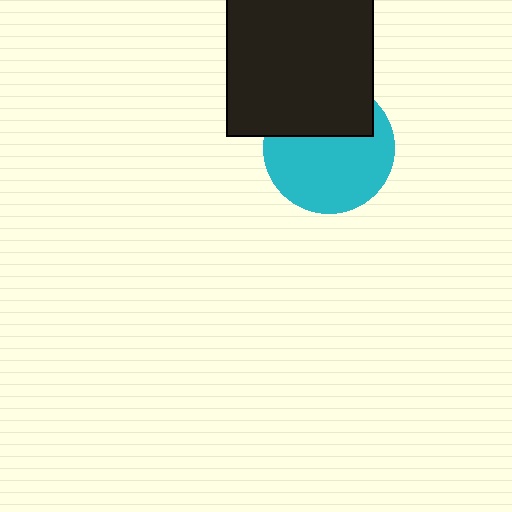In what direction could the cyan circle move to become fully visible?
The cyan circle could move down. That would shift it out from behind the black square entirely.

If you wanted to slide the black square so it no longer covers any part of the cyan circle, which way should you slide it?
Slide it up — that is the most direct way to separate the two shapes.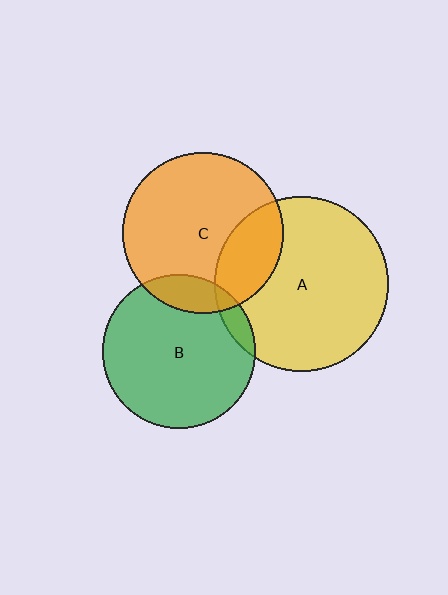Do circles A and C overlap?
Yes.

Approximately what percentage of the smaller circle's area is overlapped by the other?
Approximately 25%.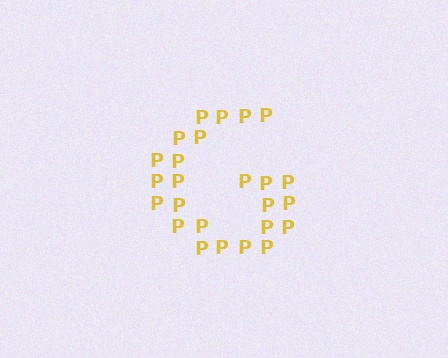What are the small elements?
The small elements are letter P's.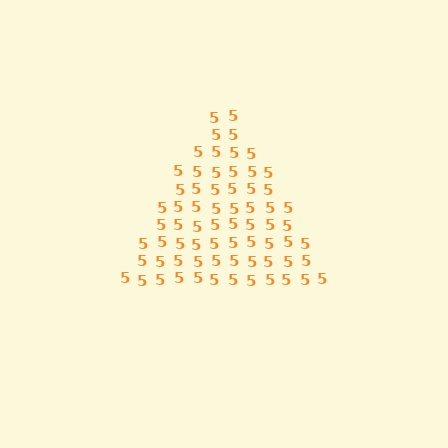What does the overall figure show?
The overall figure shows a triangle.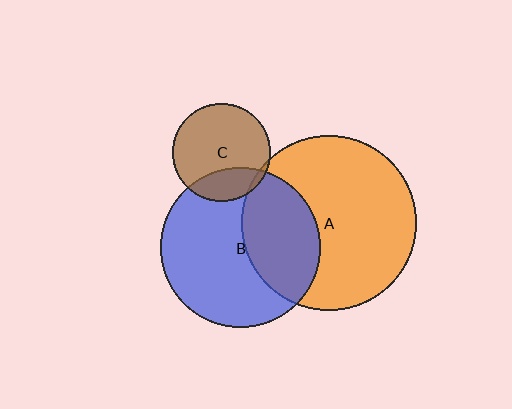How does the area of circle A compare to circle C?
Approximately 3.2 times.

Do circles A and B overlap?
Yes.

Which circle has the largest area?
Circle A (orange).